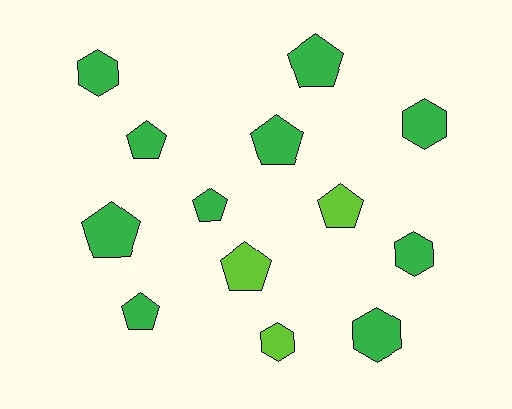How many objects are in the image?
There are 13 objects.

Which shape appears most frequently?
Pentagon, with 8 objects.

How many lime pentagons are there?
There are 2 lime pentagons.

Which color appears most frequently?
Green, with 10 objects.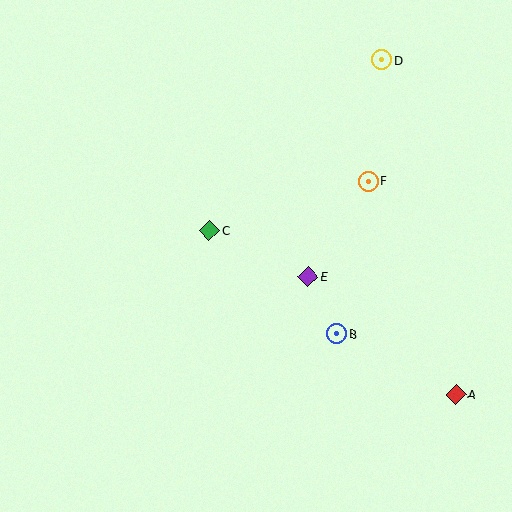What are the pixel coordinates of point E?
Point E is at (308, 277).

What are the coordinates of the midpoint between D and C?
The midpoint between D and C is at (296, 145).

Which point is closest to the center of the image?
Point C at (209, 230) is closest to the center.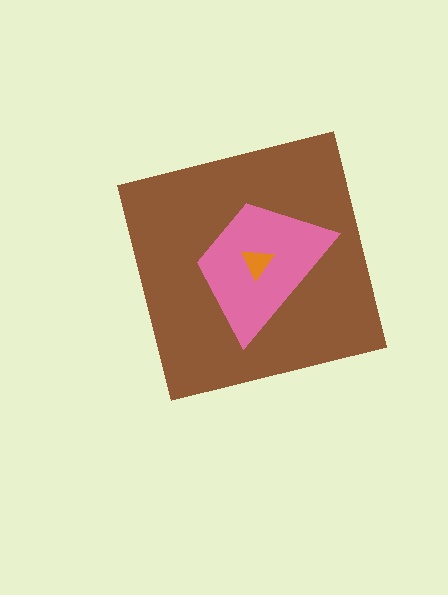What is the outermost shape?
The brown square.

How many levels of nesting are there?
3.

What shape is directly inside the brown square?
The pink trapezoid.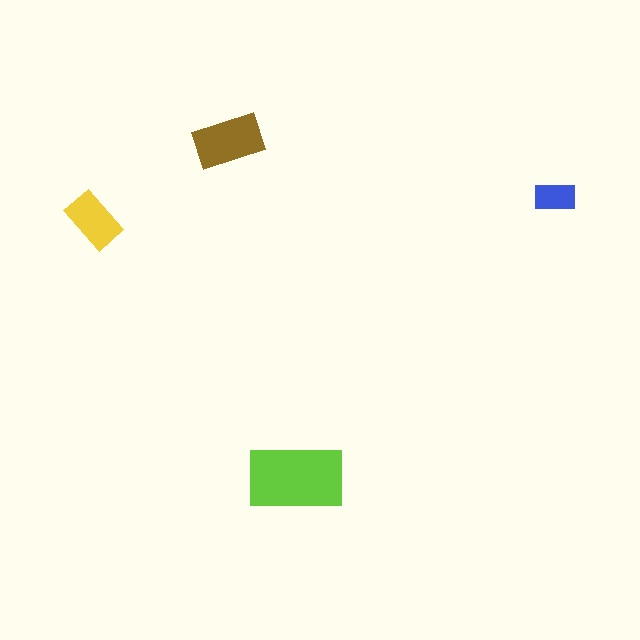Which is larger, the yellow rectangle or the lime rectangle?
The lime one.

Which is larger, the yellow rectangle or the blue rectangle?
The yellow one.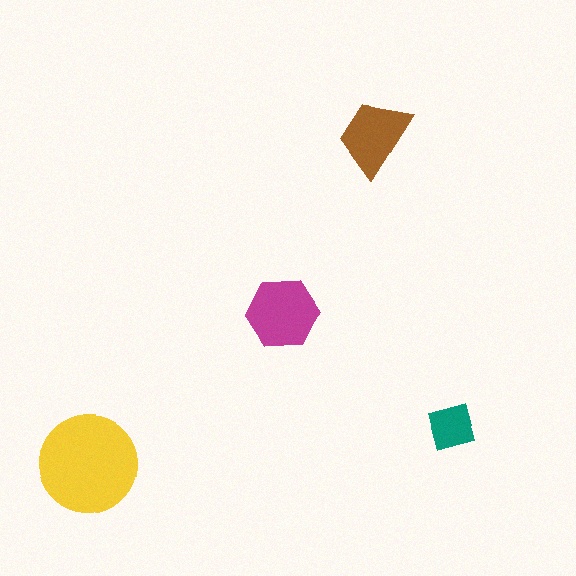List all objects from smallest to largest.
The teal diamond, the brown trapezoid, the magenta hexagon, the yellow circle.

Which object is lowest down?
The yellow circle is bottommost.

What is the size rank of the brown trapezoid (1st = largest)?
3rd.